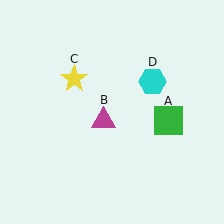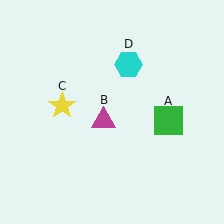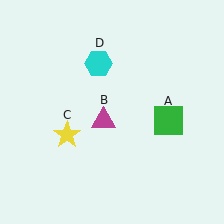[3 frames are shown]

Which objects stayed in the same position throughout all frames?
Green square (object A) and magenta triangle (object B) remained stationary.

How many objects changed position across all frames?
2 objects changed position: yellow star (object C), cyan hexagon (object D).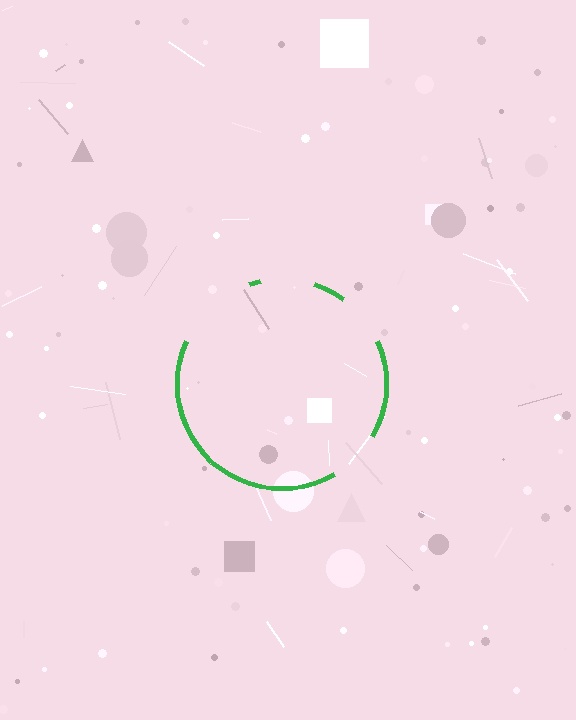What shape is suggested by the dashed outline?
The dashed outline suggests a circle.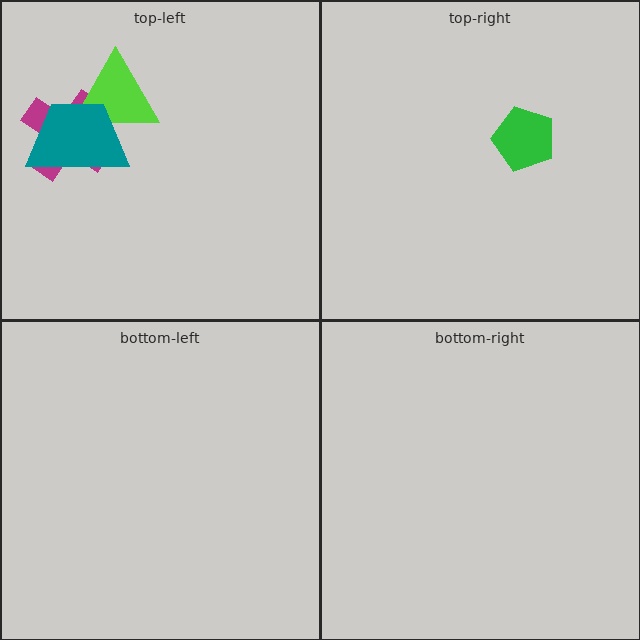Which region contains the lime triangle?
The top-left region.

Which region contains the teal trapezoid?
The top-left region.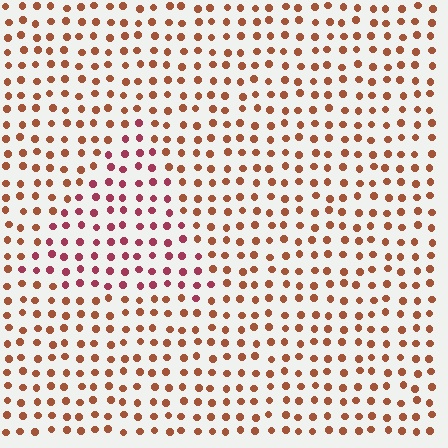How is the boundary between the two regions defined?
The boundary is defined purely by a slight shift in hue (about 35 degrees). Spacing, size, and orientation are identical on both sides.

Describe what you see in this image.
The image is filled with small brown elements in a uniform arrangement. A triangle-shaped region is visible where the elements are tinted to a slightly different hue, forming a subtle color boundary.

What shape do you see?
I see a triangle.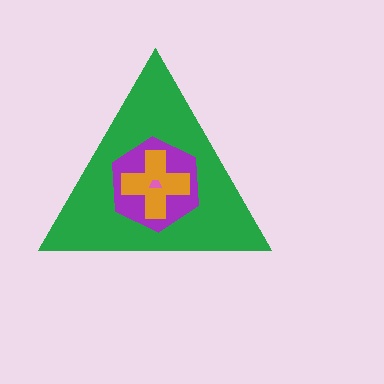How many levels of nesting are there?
4.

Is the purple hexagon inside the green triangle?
Yes.